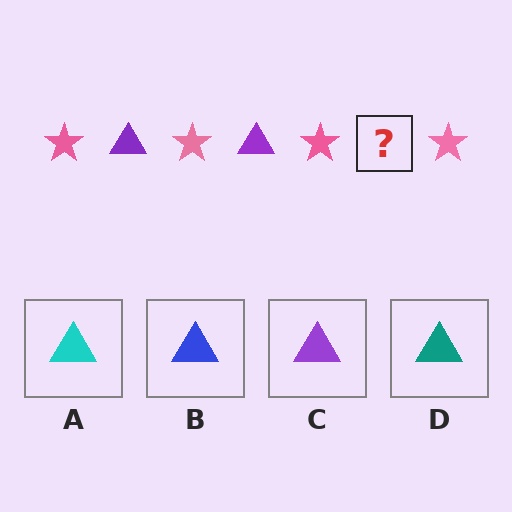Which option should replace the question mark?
Option C.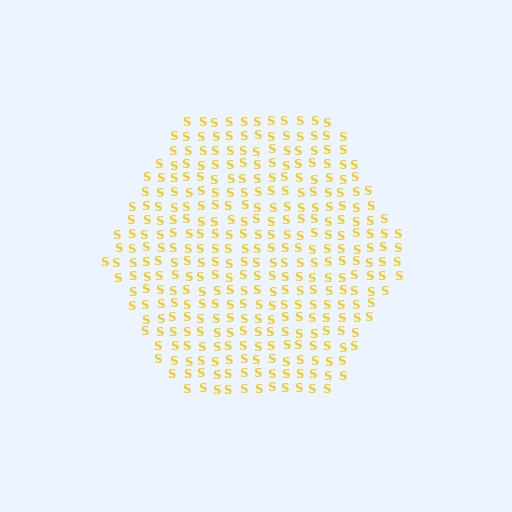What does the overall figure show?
The overall figure shows a hexagon.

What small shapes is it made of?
It is made of small letter S's.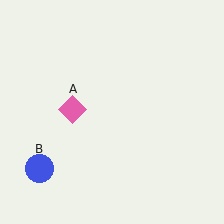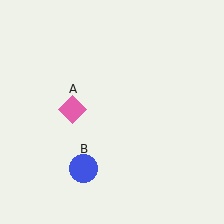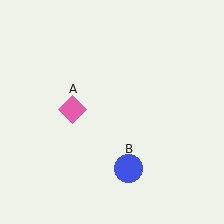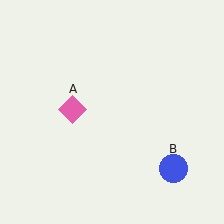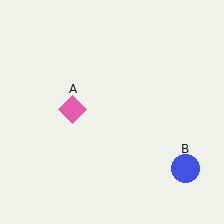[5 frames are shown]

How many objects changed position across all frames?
1 object changed position: blue circle (object B).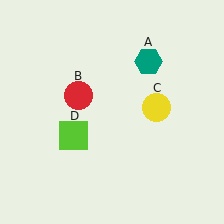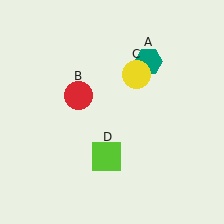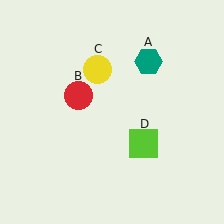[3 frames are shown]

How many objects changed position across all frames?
2 objects changed position: yellow circle (object C), lime square (object D).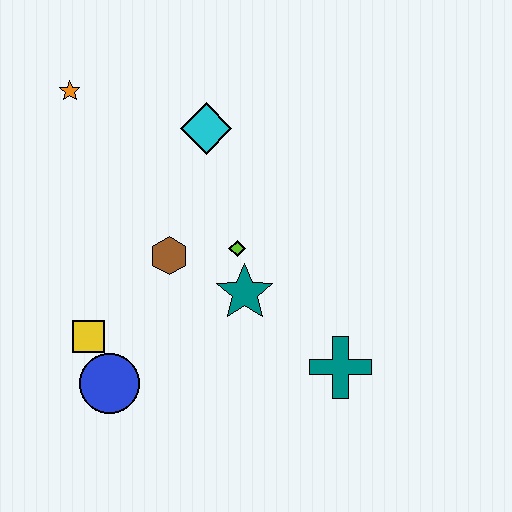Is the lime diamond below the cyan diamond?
Yes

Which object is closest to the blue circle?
The yellow square is closest to the blue circle.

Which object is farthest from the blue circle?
The orange star is farthest from the blue circle.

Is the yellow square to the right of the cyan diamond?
No